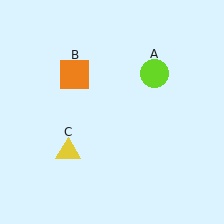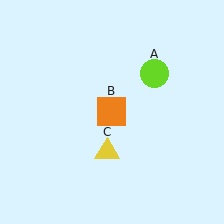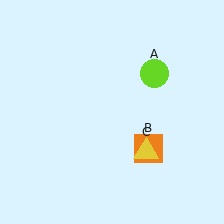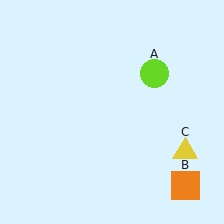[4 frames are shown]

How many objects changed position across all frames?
2 objects changed position: orange square (object B), yellow triangle (object C).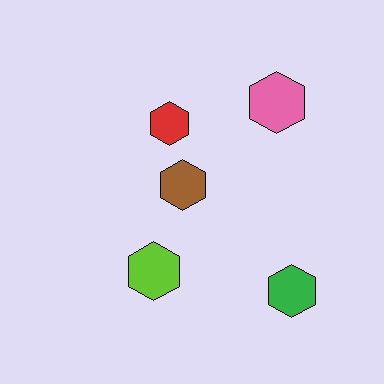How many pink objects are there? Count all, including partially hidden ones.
There is 1 pink object.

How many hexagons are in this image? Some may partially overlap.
There are 5 hexagons.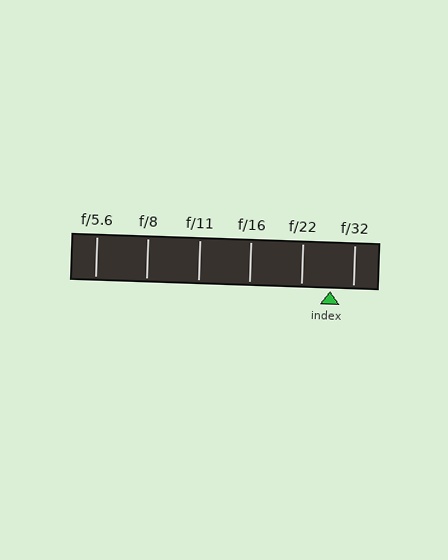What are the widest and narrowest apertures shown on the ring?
The widest aperture shown is f/5.6 and the narrowest is f/32.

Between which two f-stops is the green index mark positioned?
The index mark is between f/22 and f/32.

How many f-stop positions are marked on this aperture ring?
There are 6 f-stop positions marked.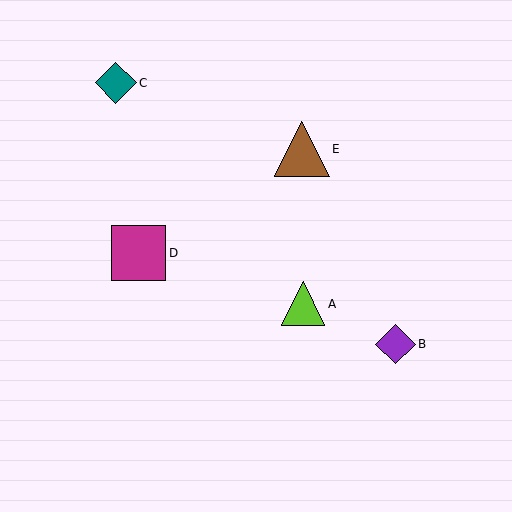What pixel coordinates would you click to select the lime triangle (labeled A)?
Click at (303, 304) to select the lime triangle A.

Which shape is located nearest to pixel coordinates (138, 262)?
The magenta square (labeled D) at (138, 253) is nearest to that location.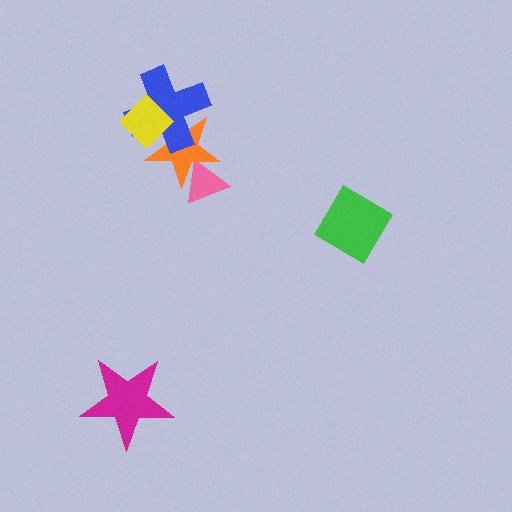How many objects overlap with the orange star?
3 objects overlap with the orange star.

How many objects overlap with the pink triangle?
1 object overlaps with the pink triangle.